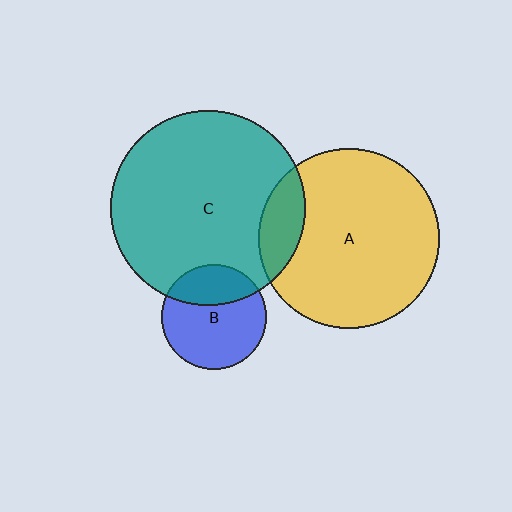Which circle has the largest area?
Circle C (teal).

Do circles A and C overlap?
Yes.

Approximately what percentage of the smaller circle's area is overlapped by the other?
Approximately 15%.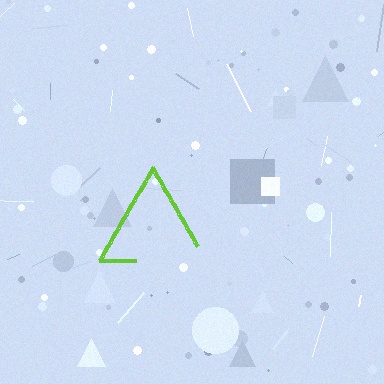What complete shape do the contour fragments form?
The contour fragments form a triangle.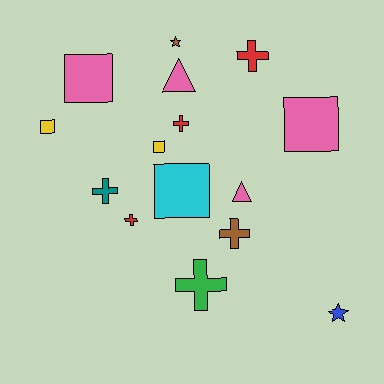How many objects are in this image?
There are 15 objects.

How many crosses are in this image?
There are 6 crosses.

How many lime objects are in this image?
There are no lime objects.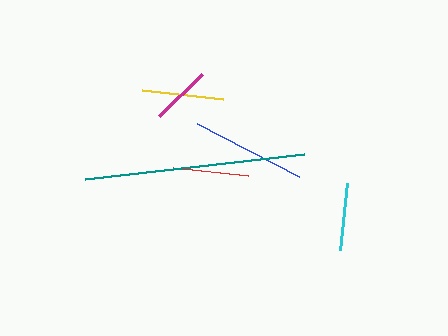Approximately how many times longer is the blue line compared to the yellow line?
The blue line is approximately 1.4 times the length of the yellow line.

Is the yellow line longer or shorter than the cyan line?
The yellow line is longer than the cyan line.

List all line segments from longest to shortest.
From longest to shortest: teal, blue, yellow, red, cyan, magenta.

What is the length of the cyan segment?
The cyan segment is approximately 68 pixels long.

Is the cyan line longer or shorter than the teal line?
The teal line is longer than the cyan line.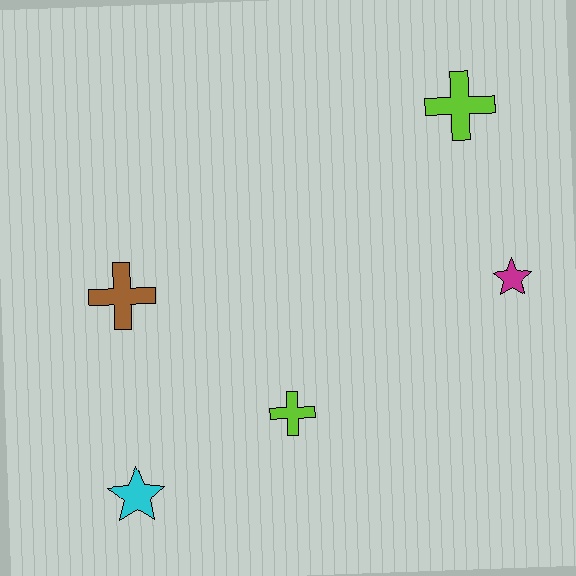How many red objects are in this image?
There are no red objects.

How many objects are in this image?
There are 5 objects.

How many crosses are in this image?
There are 3 crosses.